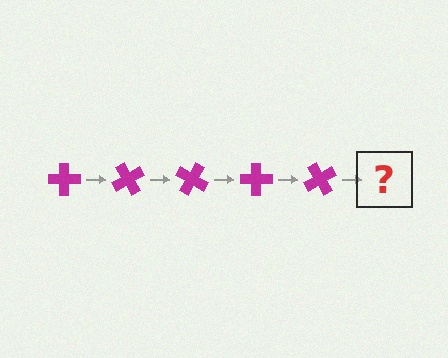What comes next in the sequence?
The next element should be a magenta cross rotated 300 degrees.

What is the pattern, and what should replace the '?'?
The pattern is that the cross rotates 60 degrees each step. The '?' should be a magenta cross rotated 300 degrees.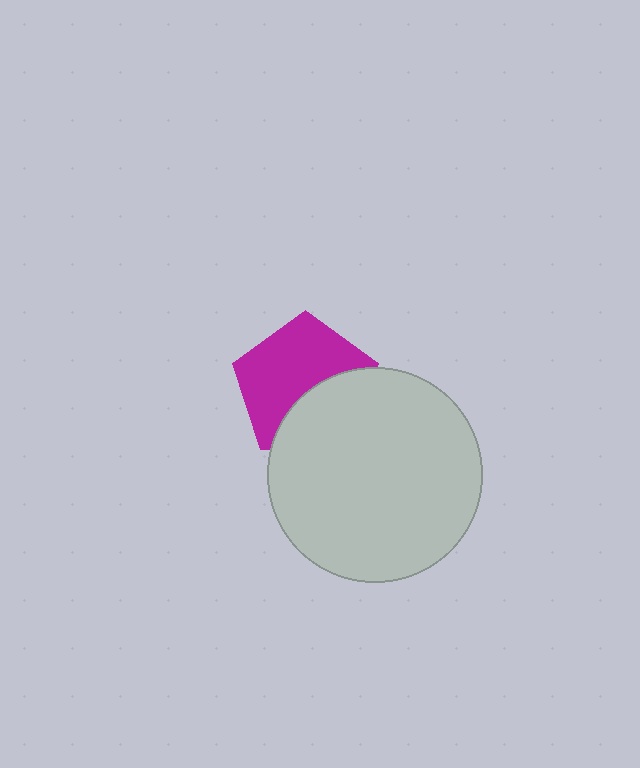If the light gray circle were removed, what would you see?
You would see the complete magenta pentagon.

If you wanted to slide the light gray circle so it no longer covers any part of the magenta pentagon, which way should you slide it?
Slide it down — that is the most direct way to separate the two shapes.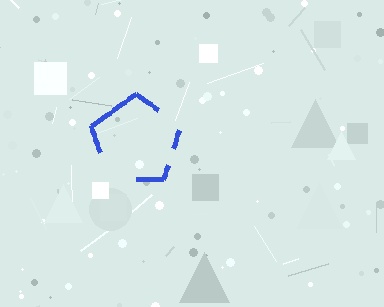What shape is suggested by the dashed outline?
The dashed outline suggests a pentagon.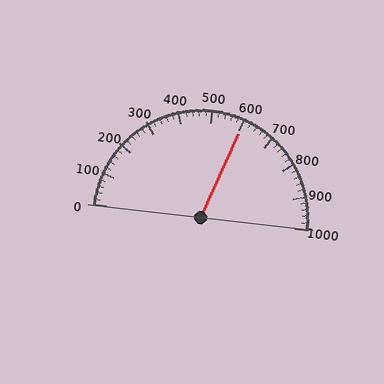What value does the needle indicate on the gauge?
The needle indicates approximately 600.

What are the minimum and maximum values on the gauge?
The gauge ranges from 0 to 1000.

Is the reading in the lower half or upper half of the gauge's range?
The reading is in the upper half of the range (0 to 1000).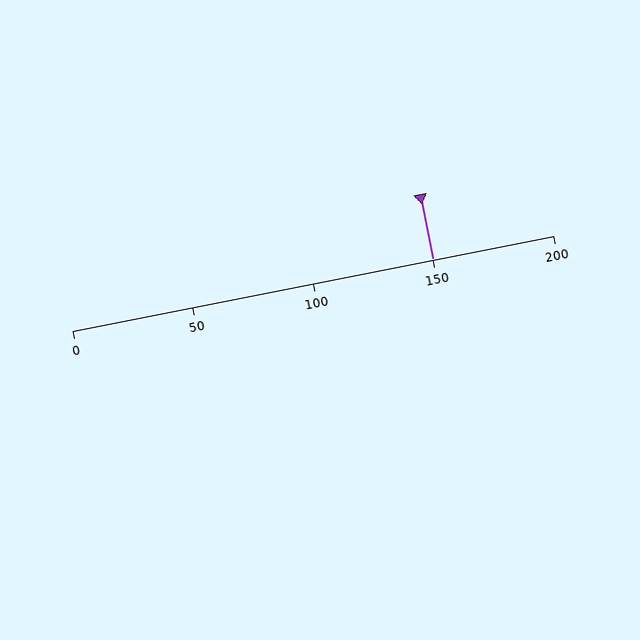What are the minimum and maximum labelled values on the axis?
The axis runs from 0 to 200.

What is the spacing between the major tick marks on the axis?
The major ticks are spaced 50 apart.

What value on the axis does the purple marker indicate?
The marker indicates approximately 150.